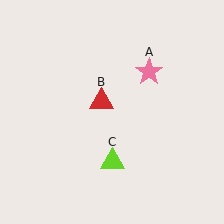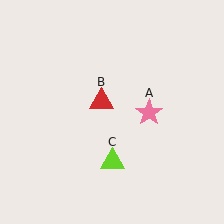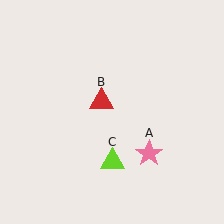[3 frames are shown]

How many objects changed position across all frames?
1 object changed position: pink star (object A).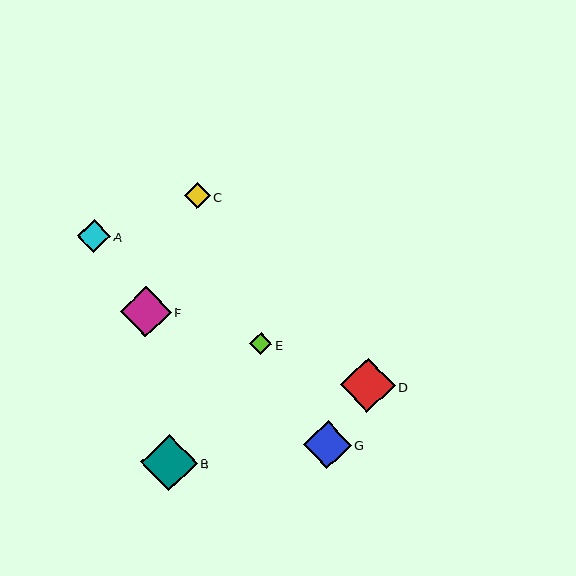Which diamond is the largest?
Diamond B is the largest with a size of approximately 56 pixels.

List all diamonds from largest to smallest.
From largest to smallest: B, D, F, G, A, C, E.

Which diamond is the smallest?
Diamond E is the smallest with a size of approximately 22 pixels.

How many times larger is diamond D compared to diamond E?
Diamond D is approximately 2.4 times the size of diamond E.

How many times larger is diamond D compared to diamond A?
Diamond D is approximately 1.7 times the size of diamond A.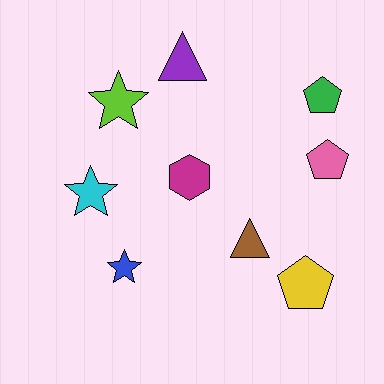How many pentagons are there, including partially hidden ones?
There are 3 pentagons.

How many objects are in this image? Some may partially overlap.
There are 9 objects.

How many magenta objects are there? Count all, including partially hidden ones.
There is 1 magenta object.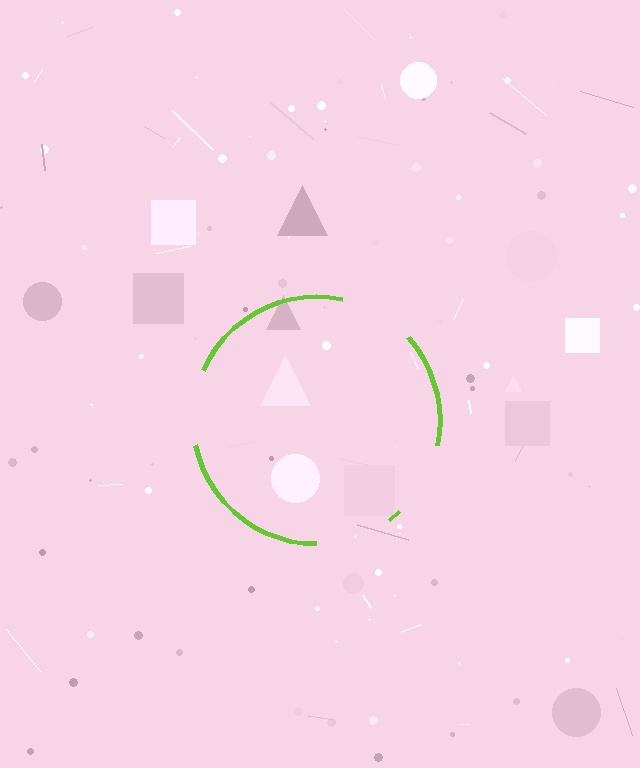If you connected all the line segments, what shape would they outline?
They would outline a circle.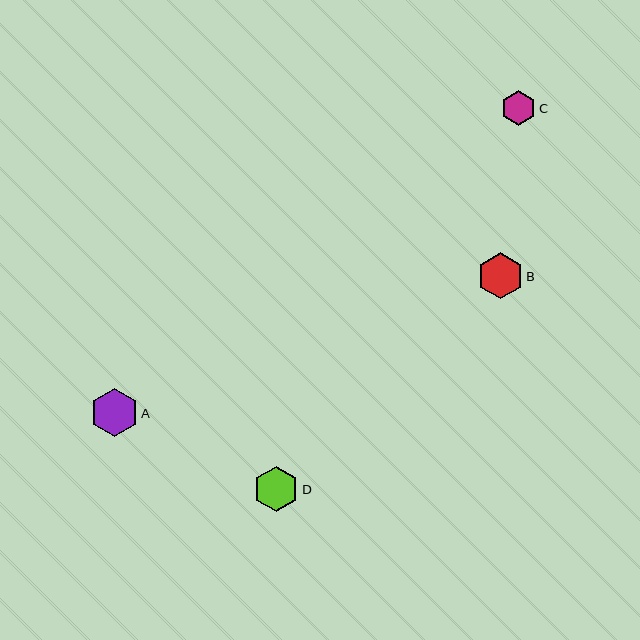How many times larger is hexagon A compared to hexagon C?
Hexagon A is approximately 1.4 times the size of hexagon C.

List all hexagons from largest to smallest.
From largest to smallest: A, B, D, C.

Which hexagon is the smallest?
Hexagon C is the smallest with a size of approximately 35 pixels.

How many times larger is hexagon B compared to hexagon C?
Hexagon B is approximately 1.3 times the size of hexagon C.